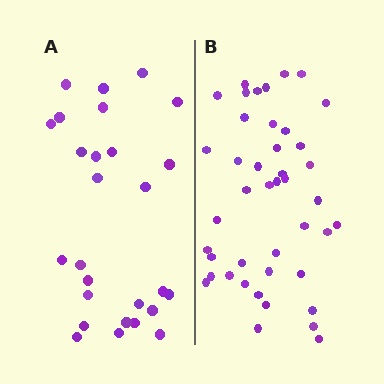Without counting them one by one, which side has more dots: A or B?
Region B (the right region) has more dots.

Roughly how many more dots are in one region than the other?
Region B has approximately 15 more dots than region A.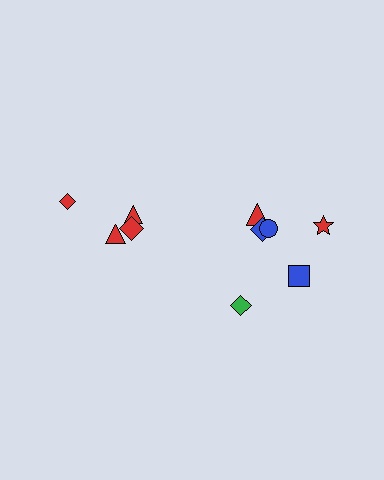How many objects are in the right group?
There are 6 objects.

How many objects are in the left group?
There are 4 objects.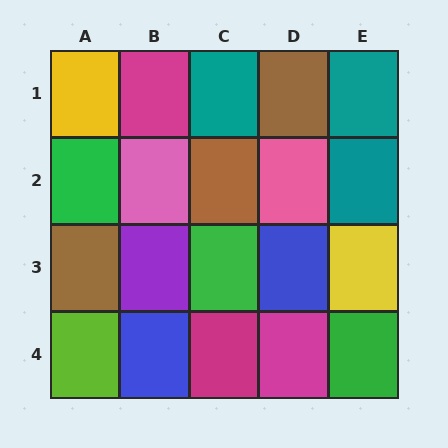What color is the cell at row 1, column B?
Magenta.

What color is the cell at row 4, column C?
Magenta.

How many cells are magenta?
3 cells are magenta.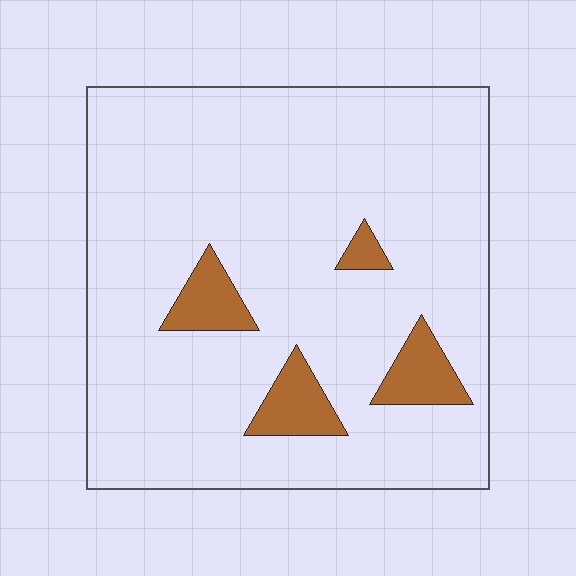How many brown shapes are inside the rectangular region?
4.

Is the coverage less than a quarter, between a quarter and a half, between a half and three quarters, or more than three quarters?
Less than a quarter.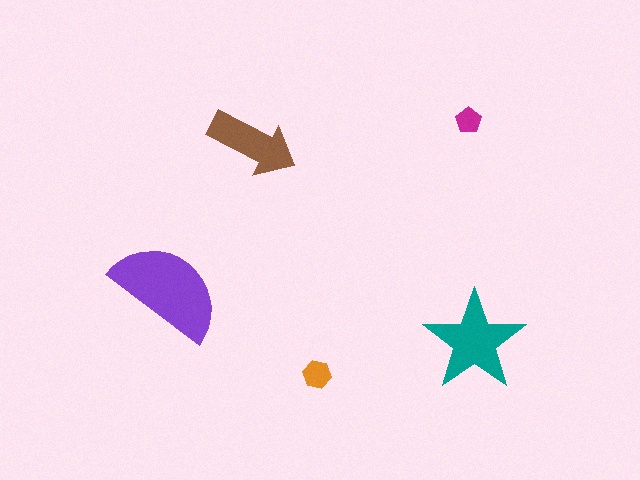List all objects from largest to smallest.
The purple semicircle, the teal star, the brown arrow, the orange hexagon, the magenta pentagon.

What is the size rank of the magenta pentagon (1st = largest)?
5th.